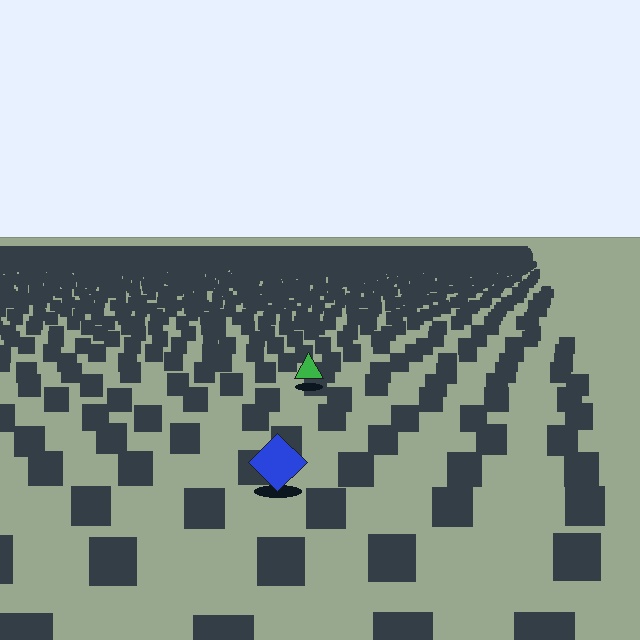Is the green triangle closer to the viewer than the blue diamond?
No. The blue diamond is closer — you can tell from the texture gradient: the ground texture is coarser near it.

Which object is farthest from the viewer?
The green triangle is farthest from the viewer. It appears smaller and the ground texture around it is denser.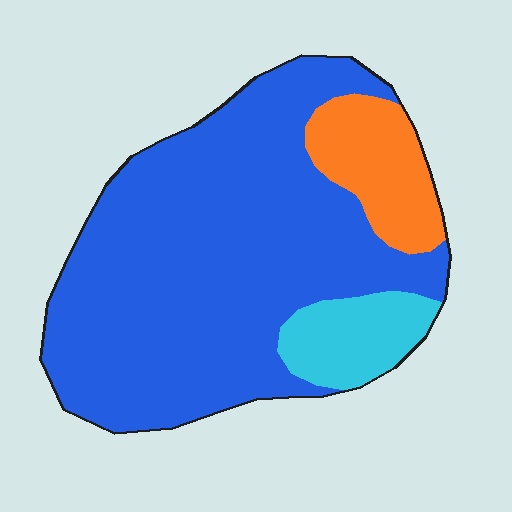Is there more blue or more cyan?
Blue.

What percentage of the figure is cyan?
Cyan takes up about one tenth (1/10) of the figure.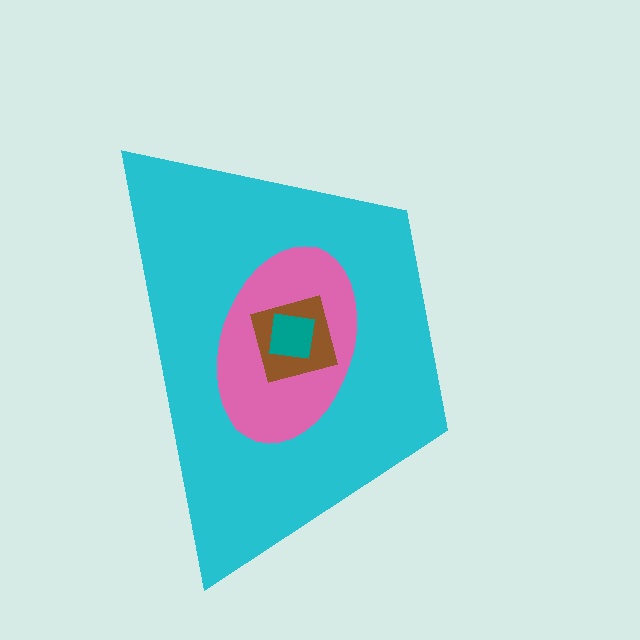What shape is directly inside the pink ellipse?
The brown square.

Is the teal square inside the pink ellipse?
Yes.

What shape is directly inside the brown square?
The teal square.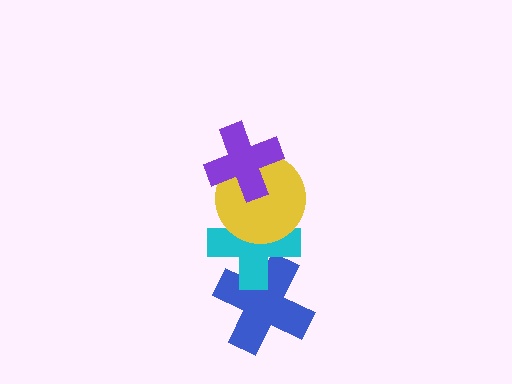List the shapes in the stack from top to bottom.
From top to bottom: the purple cross, the yellow circle, the cyan cross, the blue cross.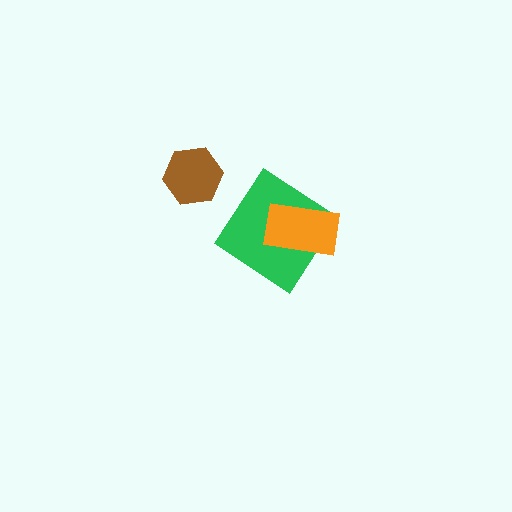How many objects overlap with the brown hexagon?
0 objects overlap with the brown hexagon.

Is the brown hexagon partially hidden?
No, no other shape covers it.